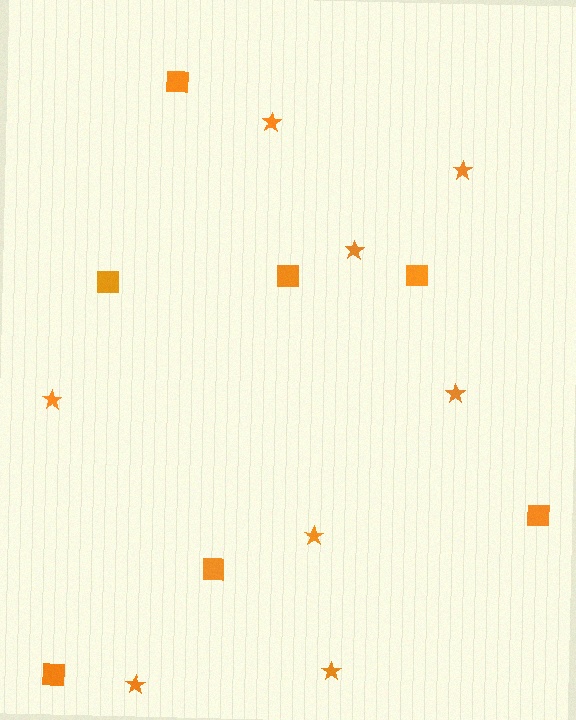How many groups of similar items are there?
There are 2 groups: one group of stars (8) and one group of squares (7).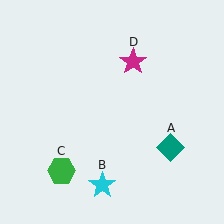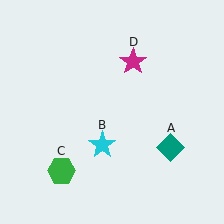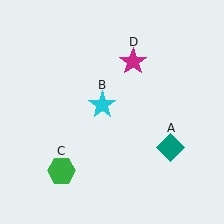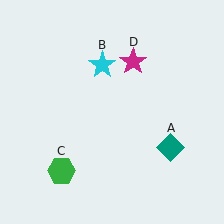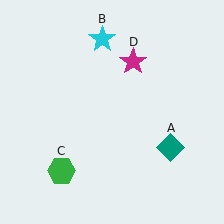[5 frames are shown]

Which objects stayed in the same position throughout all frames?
Teal diamond (object A) and green hexagon (object C) and magenta star (object D) remained stationary.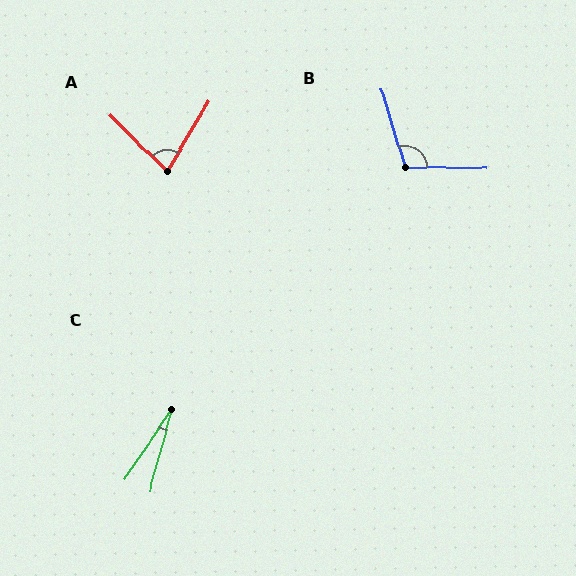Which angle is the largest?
B, at approximately 108 degrees.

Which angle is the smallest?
C, at approximately 19 degrees.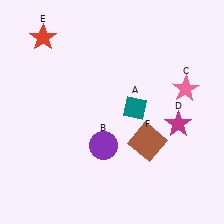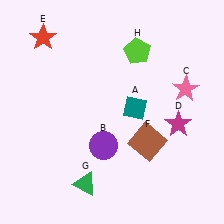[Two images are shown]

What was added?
A green triangle (G), a lime pentagon (H) were added in Image 2.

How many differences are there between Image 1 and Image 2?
There are 2 differences between the two images.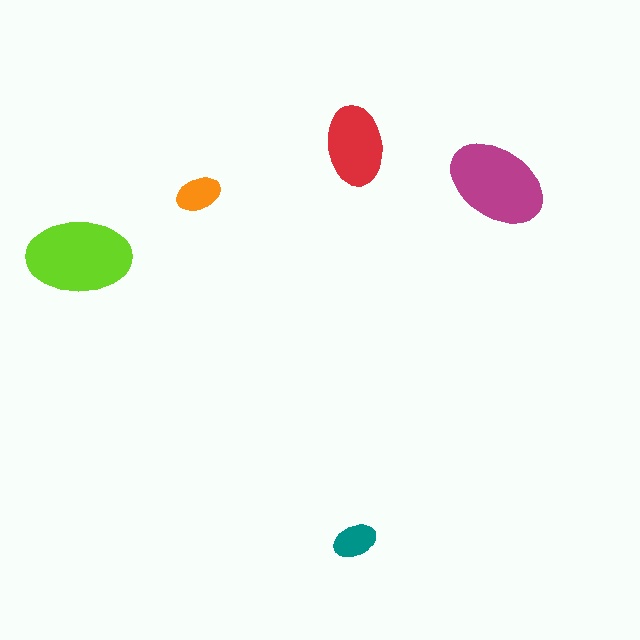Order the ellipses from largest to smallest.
the lime one, the magenta one, the red one, the orange one, the teal one.